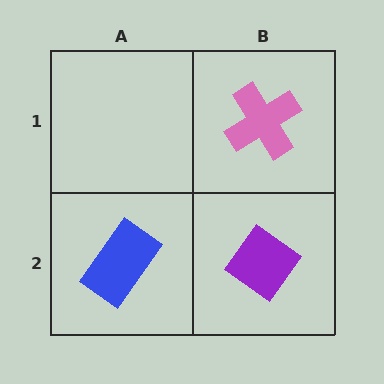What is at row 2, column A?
A blue rectangle.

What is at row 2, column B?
A purple diamond.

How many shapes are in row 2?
2 shapes.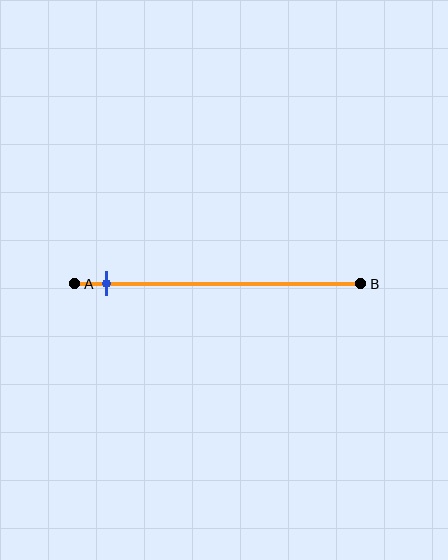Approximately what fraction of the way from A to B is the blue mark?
The blue mark is approximately 10% of the way from A to B.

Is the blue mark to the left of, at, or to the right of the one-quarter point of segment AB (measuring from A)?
The blue mark is to the left of the one-quarter point of segment AB.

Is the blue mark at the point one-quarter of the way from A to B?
No, the mark is at about 10% from A, not at the 25% one-quarter point.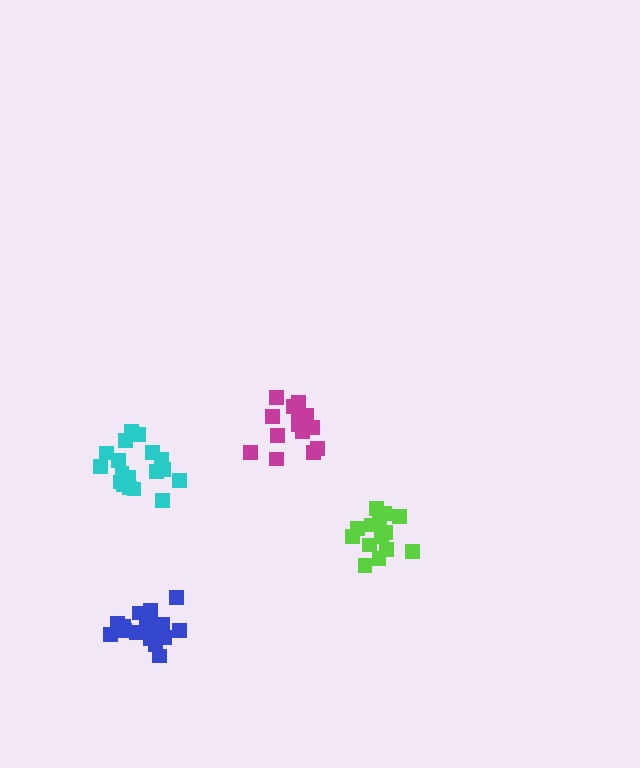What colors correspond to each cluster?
The clusters are colored: cyan, blue, lime, magenta.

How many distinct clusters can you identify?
There are 4 distinct clusters.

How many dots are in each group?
Group 1: 18 dots, Group 2: 20 dots, Group 3: 14 dots, Group 4: 14 dots (66 total).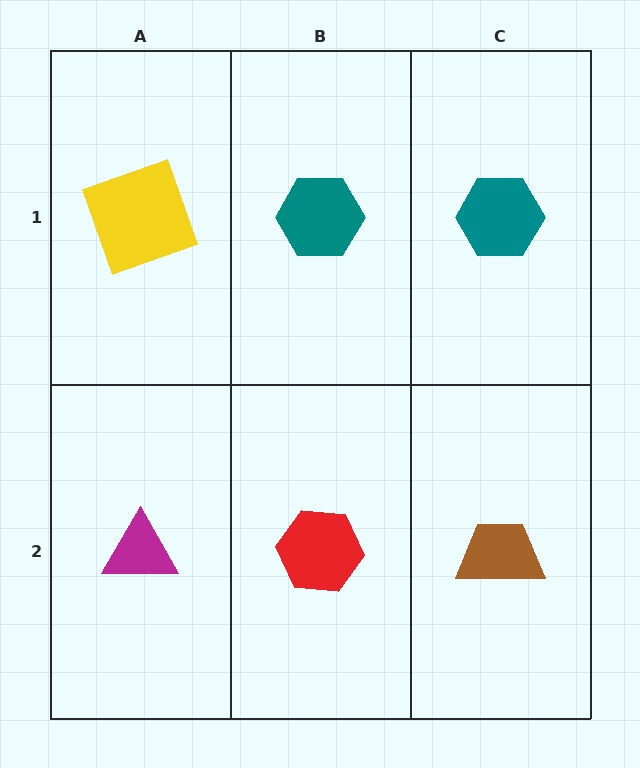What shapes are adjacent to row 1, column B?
A red hexagon (row 2, column B), a yellow square (row 1, column A), a teal hexagon (row 1, column C).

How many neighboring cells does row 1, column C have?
2.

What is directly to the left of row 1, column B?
A yellow square.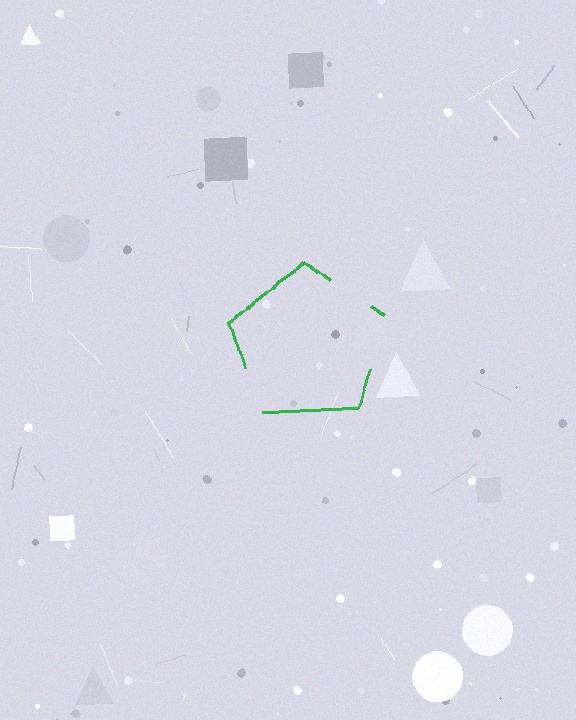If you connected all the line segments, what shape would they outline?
They would outline a pentagon.